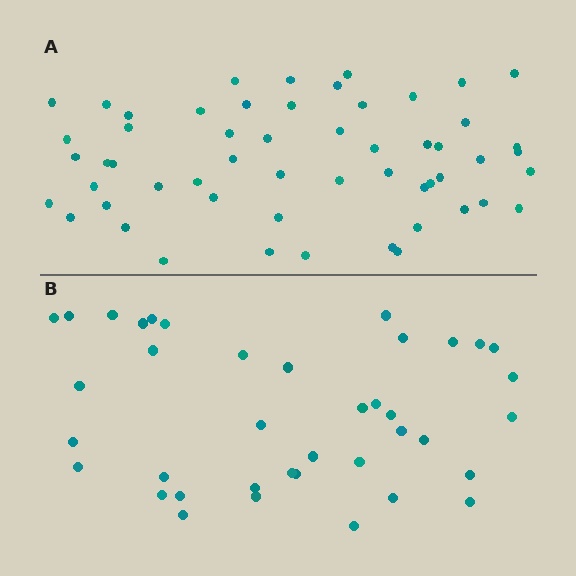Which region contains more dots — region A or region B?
Region A (the top region) has more dots.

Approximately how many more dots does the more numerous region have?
Region A has approximately 15 more dots than region B.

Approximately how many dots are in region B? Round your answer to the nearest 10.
About 40 dots. (The exact count is 39, which rounds to 40.)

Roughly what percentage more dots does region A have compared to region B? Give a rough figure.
About 40% more.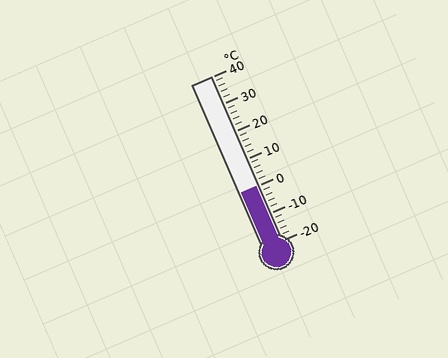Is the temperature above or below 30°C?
The temperature is below 30°C.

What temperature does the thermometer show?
The thermometer shows approximately 0°C.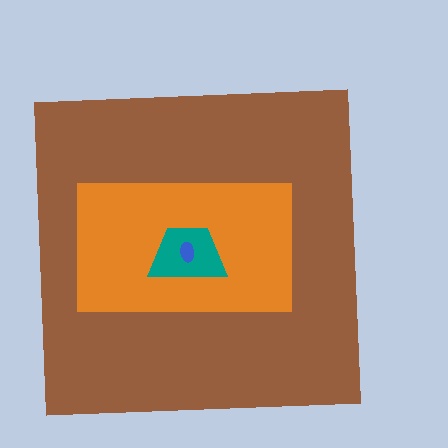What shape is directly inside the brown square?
The orange rectangle.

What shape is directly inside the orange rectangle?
The teal trapezoid.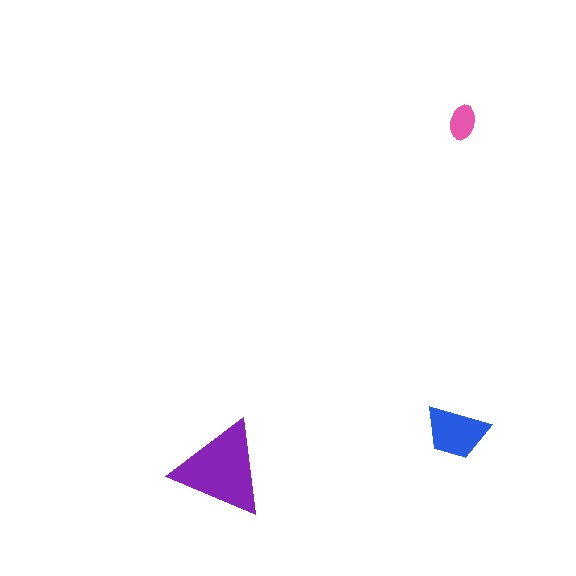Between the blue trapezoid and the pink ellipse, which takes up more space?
The blue trapezoid.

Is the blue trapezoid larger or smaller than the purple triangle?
Smaller.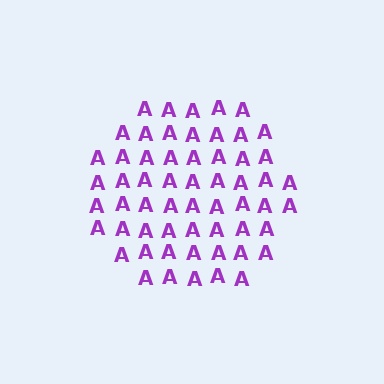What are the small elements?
The small elements are letter A's.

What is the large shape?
The large shape is a hexagon.